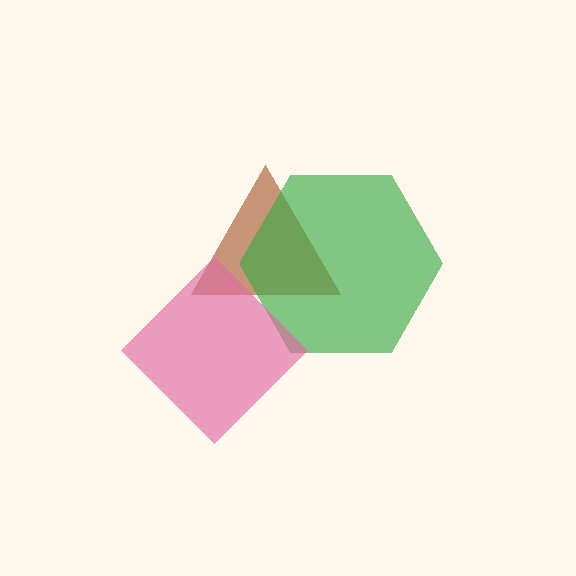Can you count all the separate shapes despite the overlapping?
Yes, there are 3 separate shapes.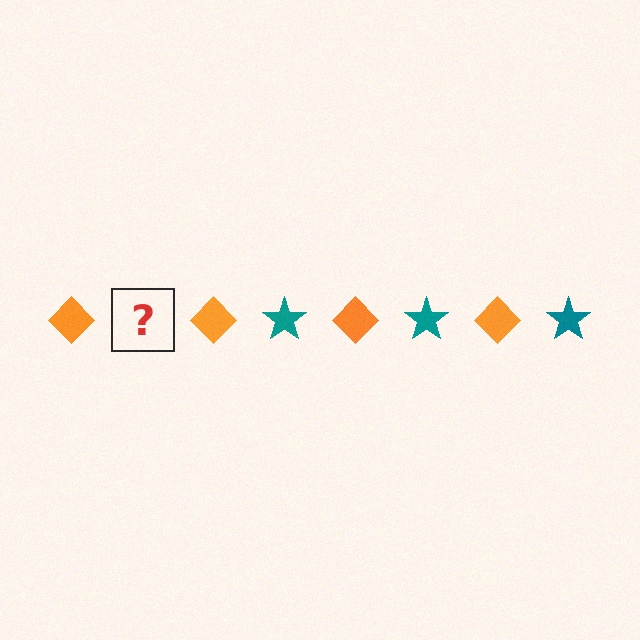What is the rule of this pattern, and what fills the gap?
The rule is that the pattern alternates between orange diamond and teal star. The gap should be filled with a teal star.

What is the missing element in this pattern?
The missing element is a teal star.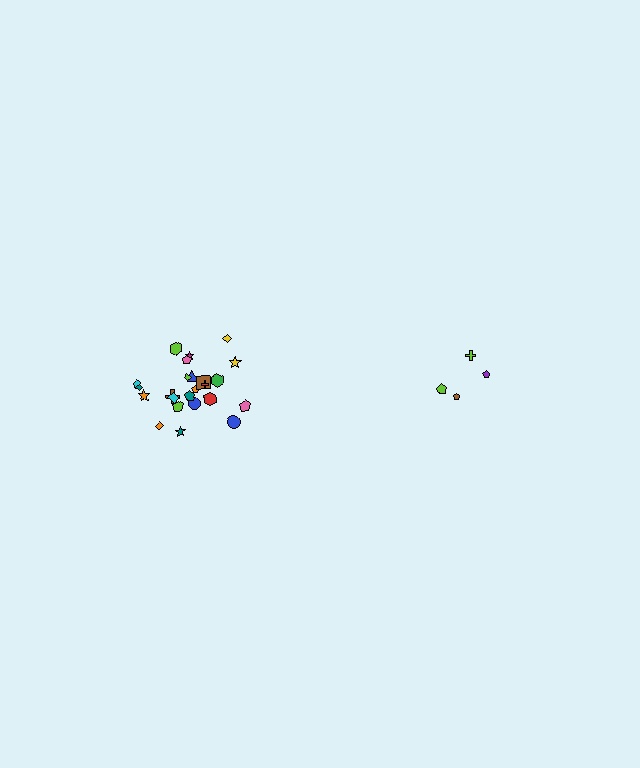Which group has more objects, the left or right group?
The left group.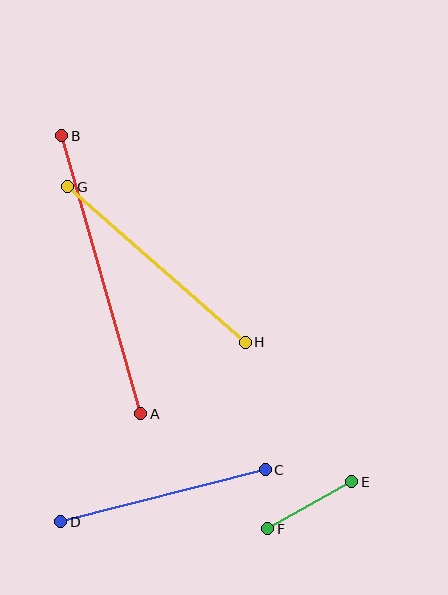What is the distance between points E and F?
The distance is approximately 96 pixels.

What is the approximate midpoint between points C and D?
The midpoint is at approximately (163, 496) pixels.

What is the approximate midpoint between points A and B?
The midpoint is at approximately (101, 275) pixels.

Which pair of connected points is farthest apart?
Points A and B are farthest apart.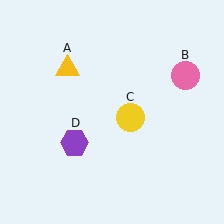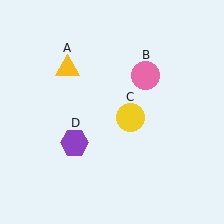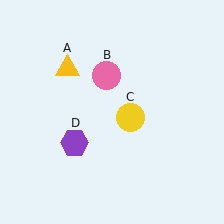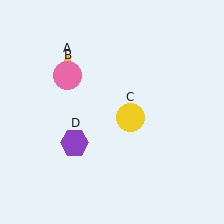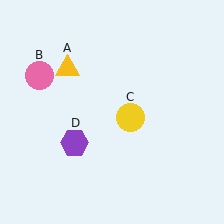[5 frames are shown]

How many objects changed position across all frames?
1 object changed position: pink circle (object B).